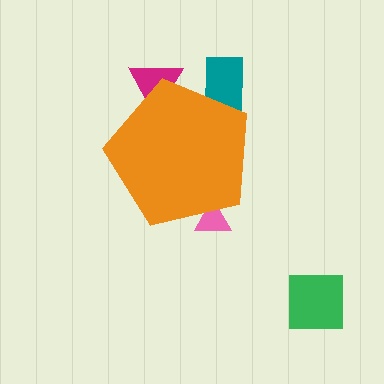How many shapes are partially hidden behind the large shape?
3 shapes are partially hidden.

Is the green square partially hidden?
No, the green square is fully visible.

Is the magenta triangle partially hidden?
Yes, the magenta triangle is partially hidden behind the orange pentagon.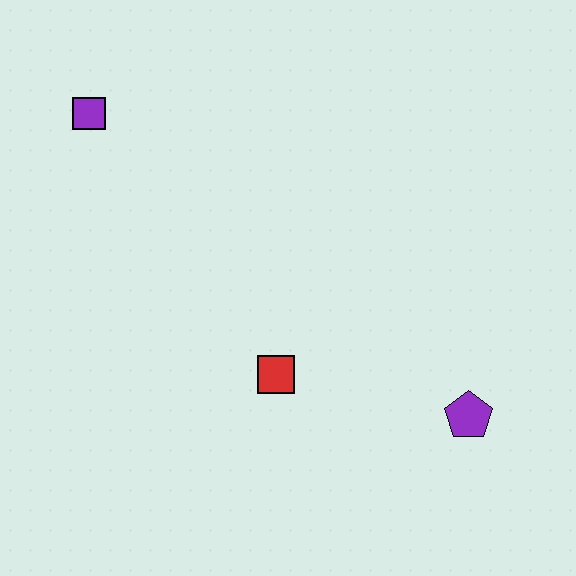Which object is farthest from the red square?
The purple square is farthest from the red square.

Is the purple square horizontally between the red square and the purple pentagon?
No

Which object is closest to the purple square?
The red square is closest to the purple square.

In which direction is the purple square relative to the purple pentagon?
The purple square is to the left of the purple pentagon.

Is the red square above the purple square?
No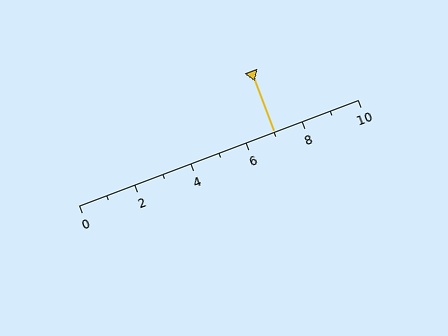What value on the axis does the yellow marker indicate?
The marker indicates approximately 7.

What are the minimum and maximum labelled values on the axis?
The axis runs from 0 to 10.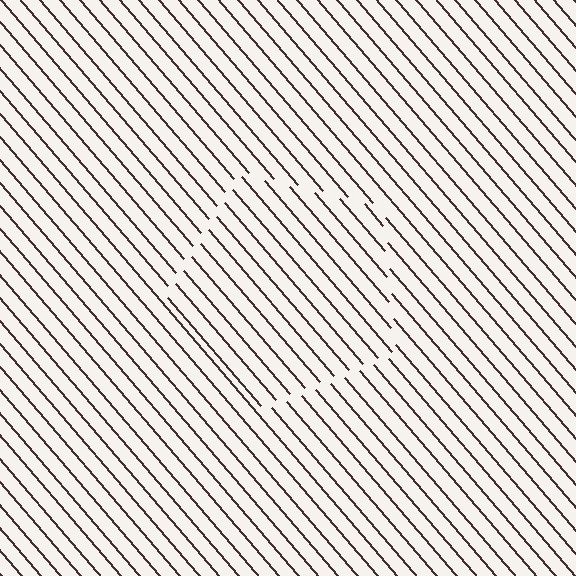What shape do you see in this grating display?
An illusory pentagon. The interior of the shape contains the same grating, shifted by half a period — the contour is defined by the phase discontinuity where line-ends from the inner and outer gratings abut.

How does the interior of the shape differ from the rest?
The interior of the shape contains the same grating, shifted by half a period — the contour is defined by the phase discontinuity where line-ends from the inner and outer gratings abut.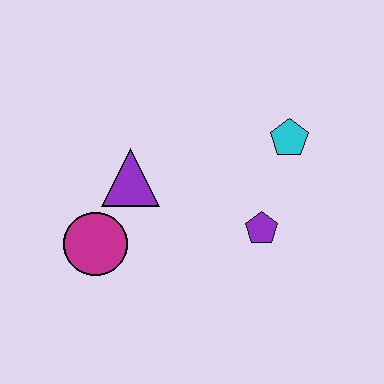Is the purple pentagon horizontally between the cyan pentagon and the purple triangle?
Yes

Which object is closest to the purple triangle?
The magenta circle is closest to the purple triangle.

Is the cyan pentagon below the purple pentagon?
No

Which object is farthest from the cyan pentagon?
The magenta circle is farthest from the cyan pentagon.